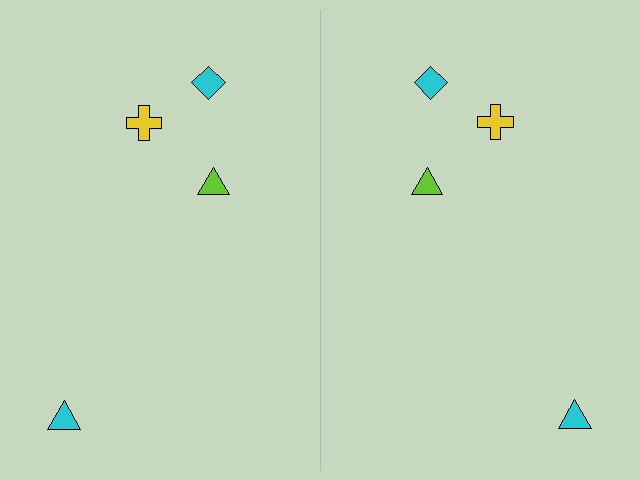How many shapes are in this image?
There are 8 shapes in this image.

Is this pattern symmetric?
Yes, this pattern has bilateral (reflection) symmetry.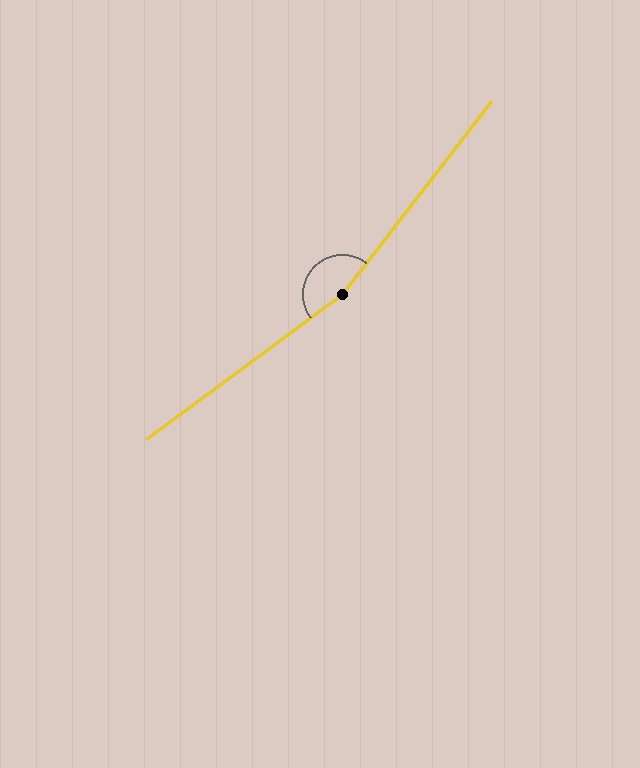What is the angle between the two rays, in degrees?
Approximately 164 degrees.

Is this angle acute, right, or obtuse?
It is obtuse.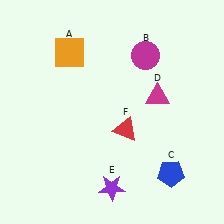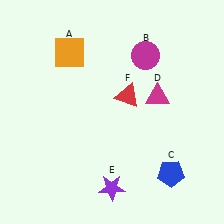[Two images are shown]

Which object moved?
The red triangle (F) moved up.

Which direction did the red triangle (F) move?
The red triangle (F) moved up.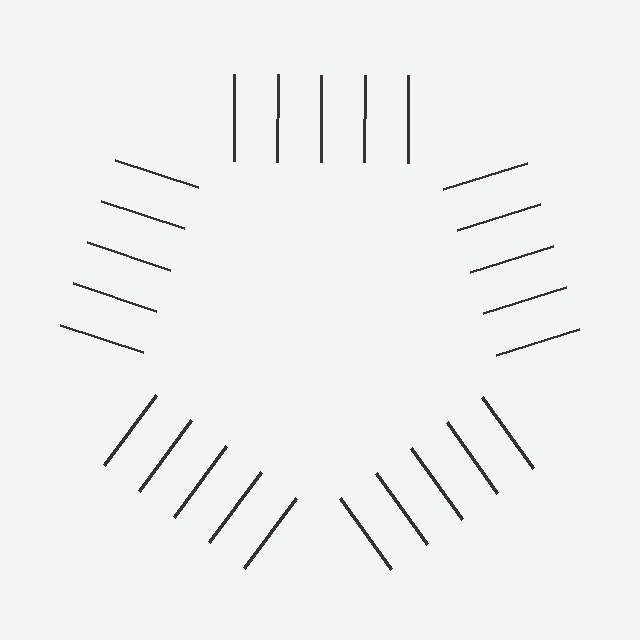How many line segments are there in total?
25 — 5 along each of the 5 edges.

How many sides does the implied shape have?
5 sides — the line-ends trace a pentagon.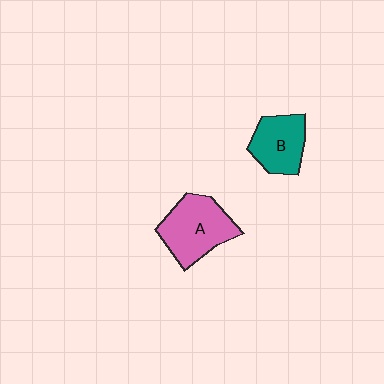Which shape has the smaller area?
Shape B (teal).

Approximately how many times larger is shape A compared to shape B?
Approximately 1.3 times.